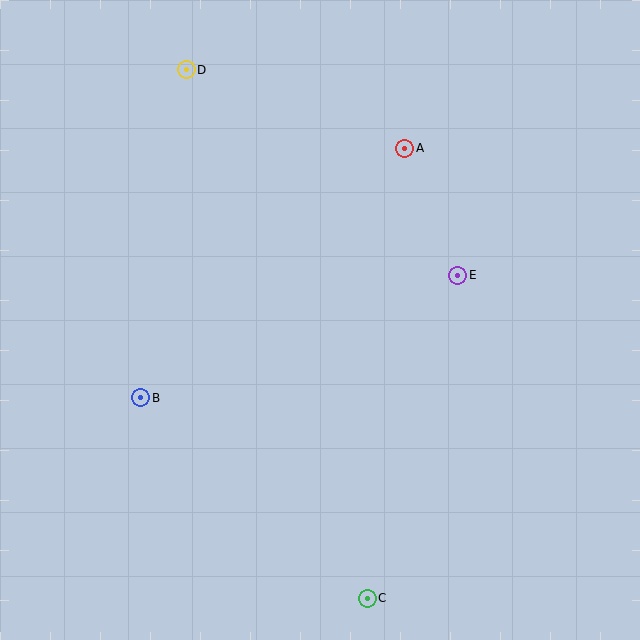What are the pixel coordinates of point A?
Point A is at (405, 148).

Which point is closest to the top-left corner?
Point D is closest to the top-left corner.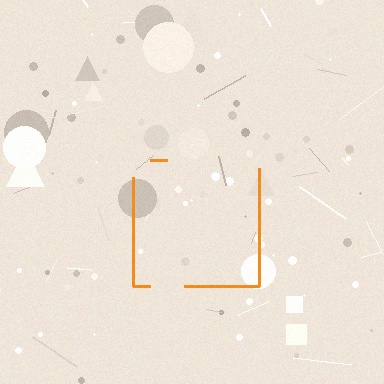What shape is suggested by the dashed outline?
The dashed outline suggests a square.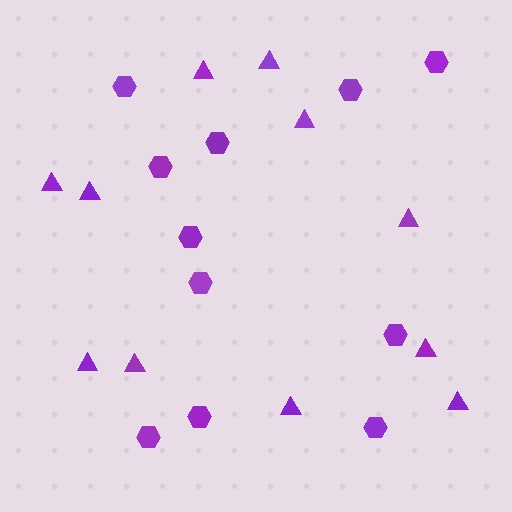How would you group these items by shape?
There are 2 groups: one group of hexagons (11) and one group of triangles (11).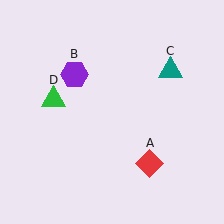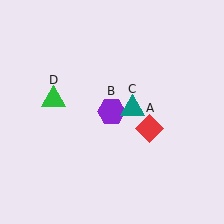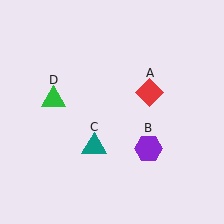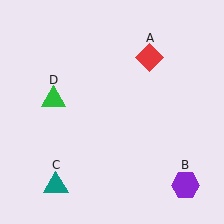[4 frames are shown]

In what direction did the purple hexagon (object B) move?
The purple hexagon (object B) moved down and to the right.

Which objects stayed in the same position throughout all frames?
Green triangle (object D) remained stationary.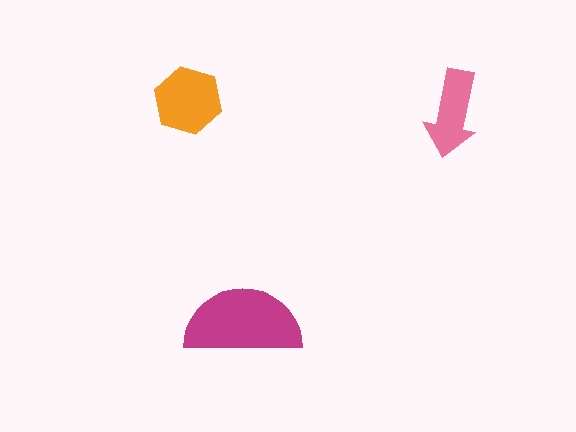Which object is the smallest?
The pink arrow.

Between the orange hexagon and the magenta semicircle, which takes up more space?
The magenta semicircle.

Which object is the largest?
The magenta semicircle.